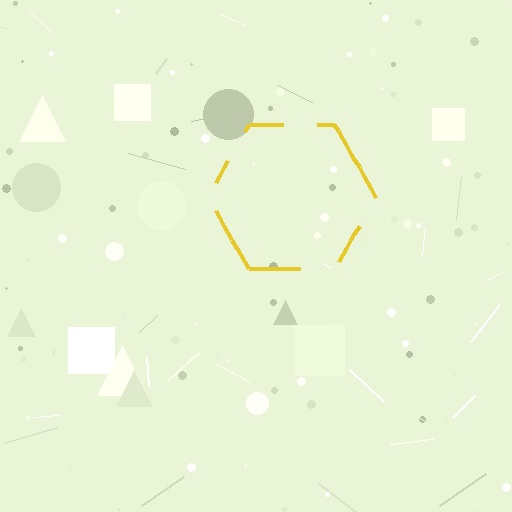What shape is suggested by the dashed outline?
The dashed outline suggests a hexagon.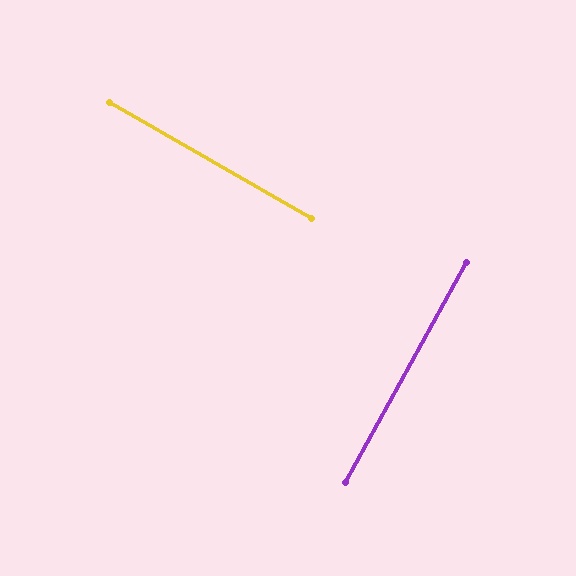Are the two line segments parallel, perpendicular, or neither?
Perpendicular — they meet at approximately 89°.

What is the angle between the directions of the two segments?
Approximately 89 degrees.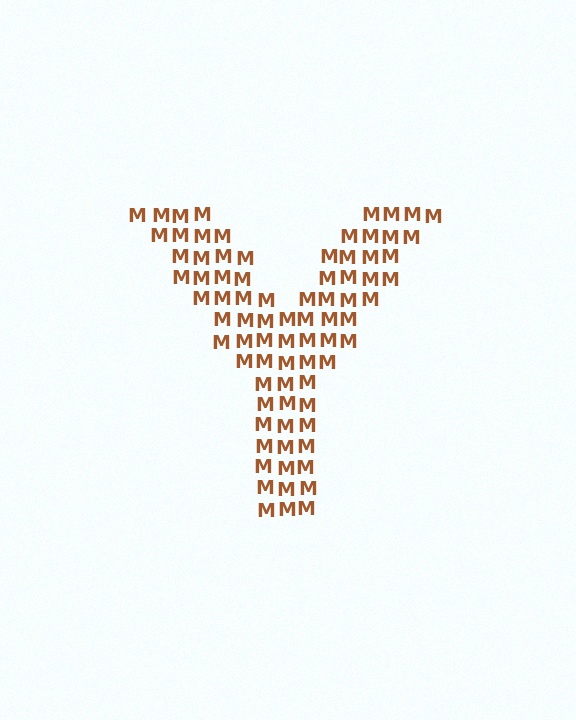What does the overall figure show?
The overall figure shows the letter Y.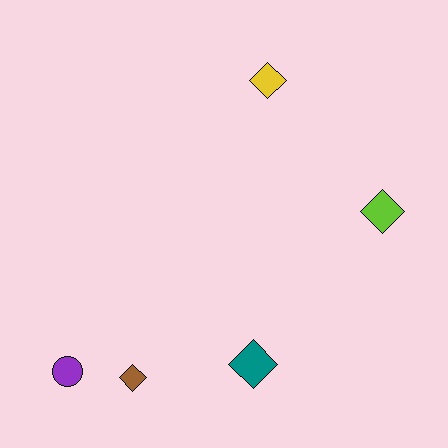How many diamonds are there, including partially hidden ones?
There are 4 diamonds.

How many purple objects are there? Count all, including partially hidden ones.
There is 1 purple object.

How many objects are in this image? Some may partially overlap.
There are 5 objects.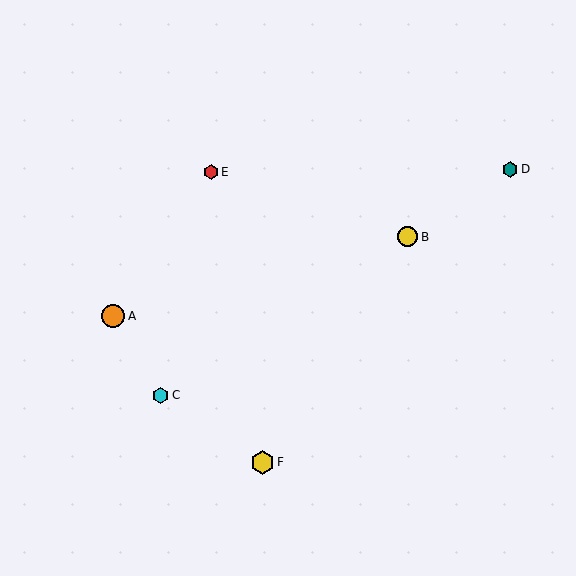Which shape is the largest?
The yellow hexagon (labeled F) is the largest.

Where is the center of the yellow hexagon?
The center of the yellow hexagon is at (263, 462).